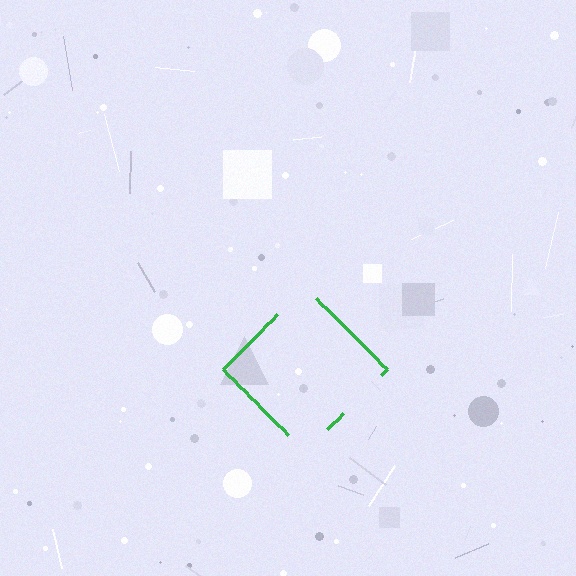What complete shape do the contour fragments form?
The contour fragments form a diamond.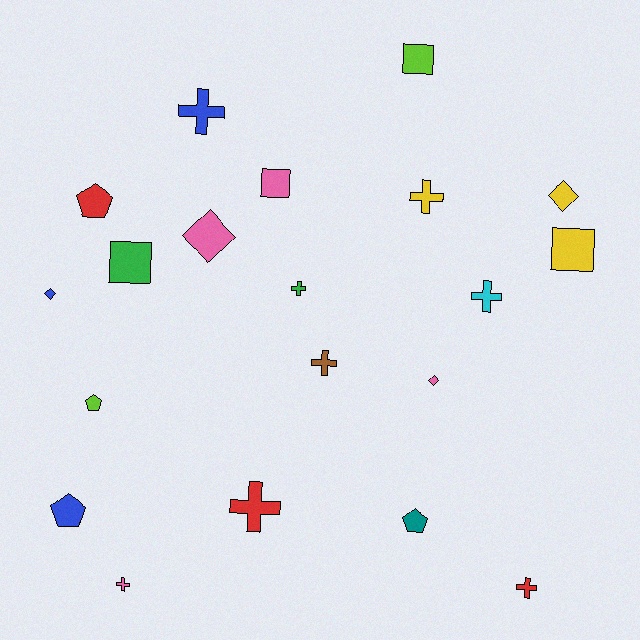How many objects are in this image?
There are 20 objects.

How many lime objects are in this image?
There are 2 lime objects.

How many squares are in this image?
There are 4 squares.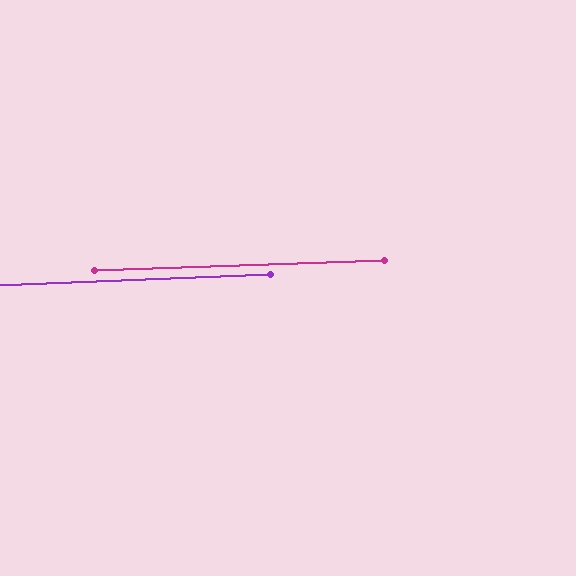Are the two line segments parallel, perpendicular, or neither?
Parallel — their directions differ by only 0.1°.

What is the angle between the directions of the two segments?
Approximately 0 degrees.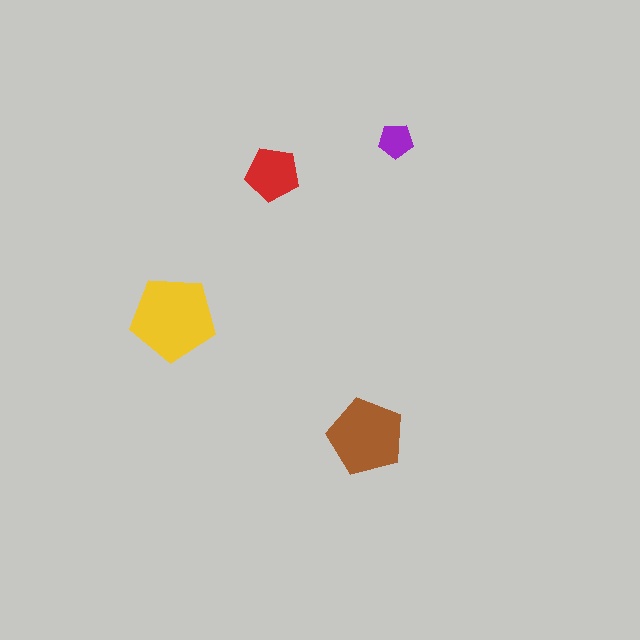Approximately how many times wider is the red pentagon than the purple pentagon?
About 1.5 times wider.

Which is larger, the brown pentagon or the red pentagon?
The brown one.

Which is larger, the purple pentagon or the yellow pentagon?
The yellow one.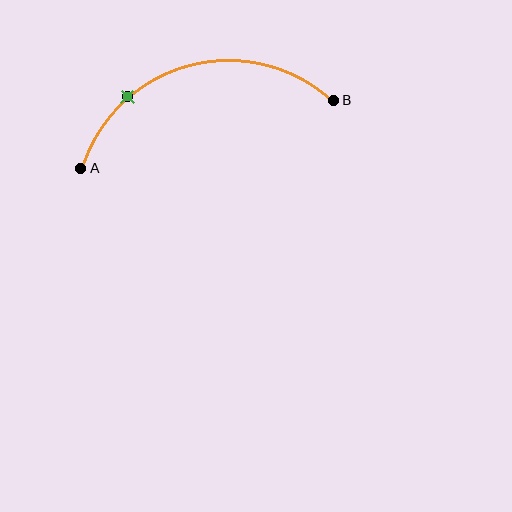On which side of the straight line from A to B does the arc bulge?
The arc bulges above the straight line connecting A and B.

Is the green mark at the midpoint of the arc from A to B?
No. The green mark lies on the arc but is closer to endpoint A. The arc midpoint would be at the point on the curve equidistant along the arc from both A and B.